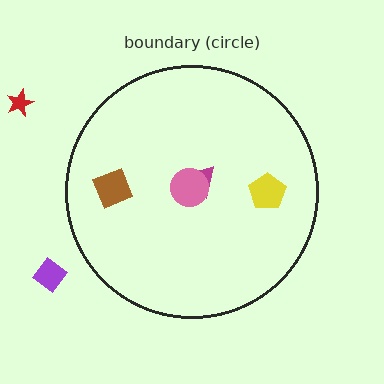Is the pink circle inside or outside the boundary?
Inside.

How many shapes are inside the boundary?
4 inside, 2 outside.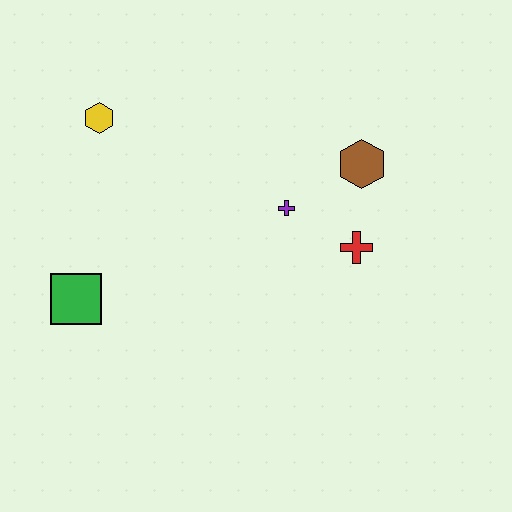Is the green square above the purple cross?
No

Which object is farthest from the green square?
The brown hexagon is farthest from the green square.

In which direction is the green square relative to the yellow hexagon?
The green square is below the yellow hexagon.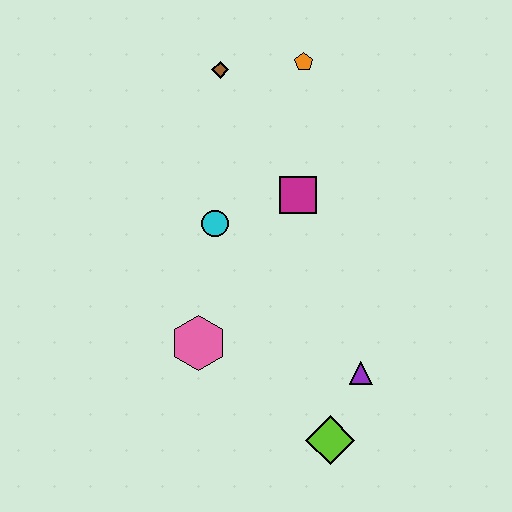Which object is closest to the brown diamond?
The orange pentagon is closest to the brown diamond.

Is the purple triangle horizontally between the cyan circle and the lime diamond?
No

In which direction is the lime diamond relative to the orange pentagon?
The lime diamond is below the orange pentagon.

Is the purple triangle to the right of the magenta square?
Yes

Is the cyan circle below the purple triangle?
No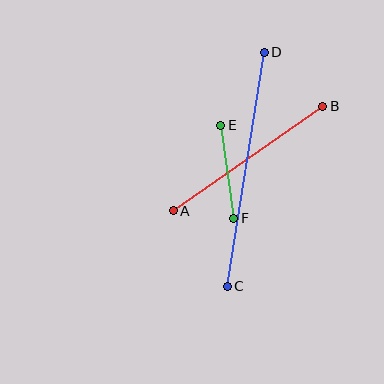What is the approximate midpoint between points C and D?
The midpoint is at approximately (246, 169) pixels.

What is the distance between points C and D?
The distance is approximately 237 pixels.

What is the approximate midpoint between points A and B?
The midpoint is at approximately (248, 158) pixels.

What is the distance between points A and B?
The distance is approximately 183 pixels.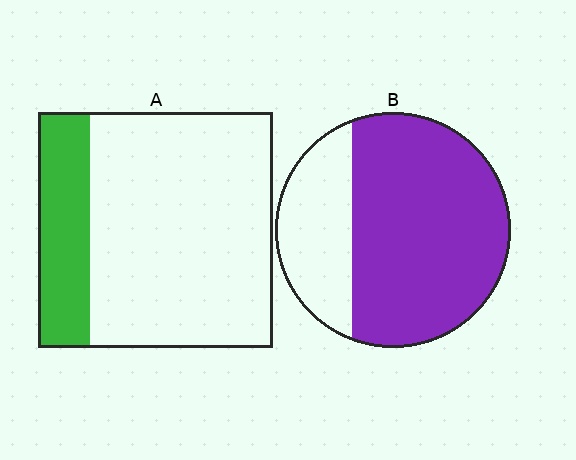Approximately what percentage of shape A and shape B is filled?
A is approximately 20% and B is approximately 70%.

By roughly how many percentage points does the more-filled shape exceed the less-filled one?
By roughly 50 percentage points (B over A).